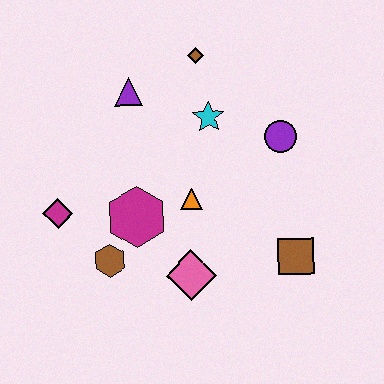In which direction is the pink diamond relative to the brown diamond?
The pink diamond is below the brown diamond.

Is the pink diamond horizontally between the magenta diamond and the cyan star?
Yes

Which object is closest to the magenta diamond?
The brown hexagon is closest to the magenta diamond.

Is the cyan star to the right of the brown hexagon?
Yes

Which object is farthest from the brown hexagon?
The brown diamond is farthest from the brown hexagon.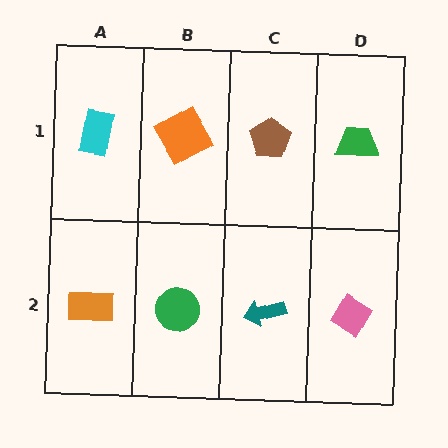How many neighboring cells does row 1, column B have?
3.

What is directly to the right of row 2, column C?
A pink diamond.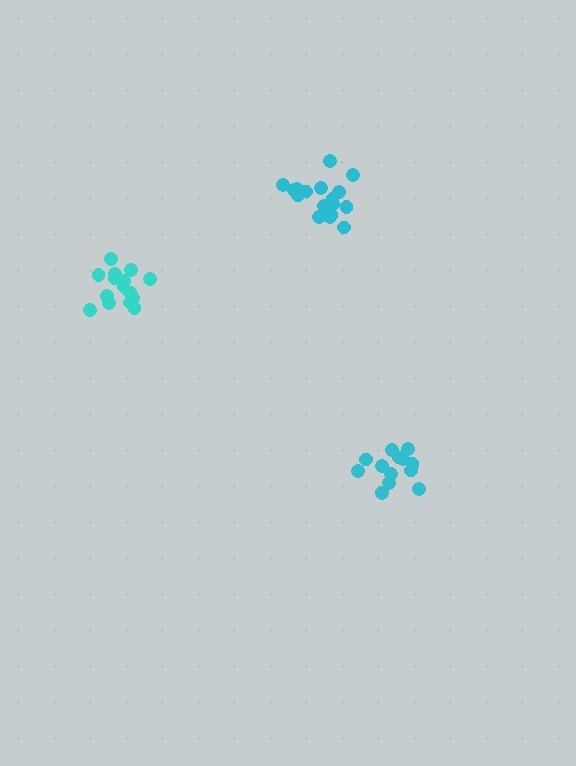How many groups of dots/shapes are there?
There are 3 groups.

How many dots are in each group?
Group 1: 19 dots, Group 2: 14 dots, Group 3: 15 dots (48 total).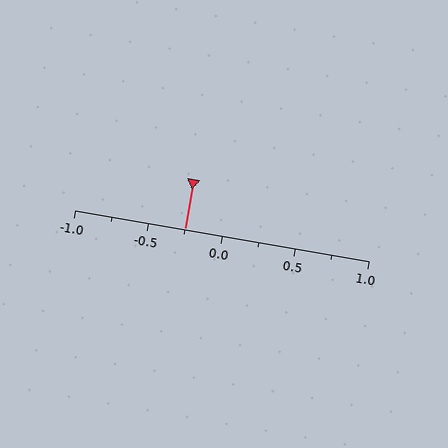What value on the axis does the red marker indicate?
The marker indicates approximately -0.25.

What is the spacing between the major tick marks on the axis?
The major ticks are spaced 0.5 apart.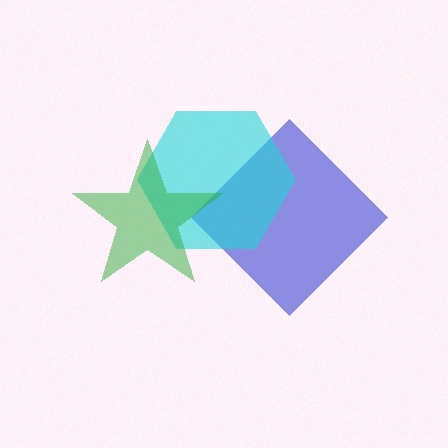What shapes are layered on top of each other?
The layered shapes are: a blue diamond, a cyan hexagon, a green star.